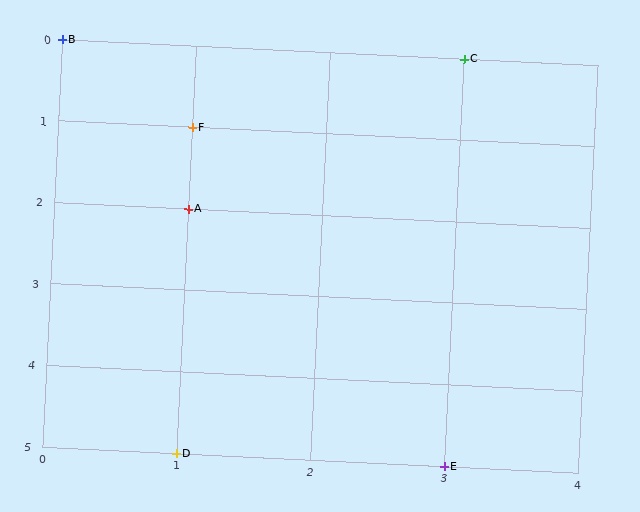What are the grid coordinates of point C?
Point C is at grid coordinates (3, 0).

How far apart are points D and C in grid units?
Points D and C are 2 columns and 5 rows apart (about 5.4 grid units diagonally).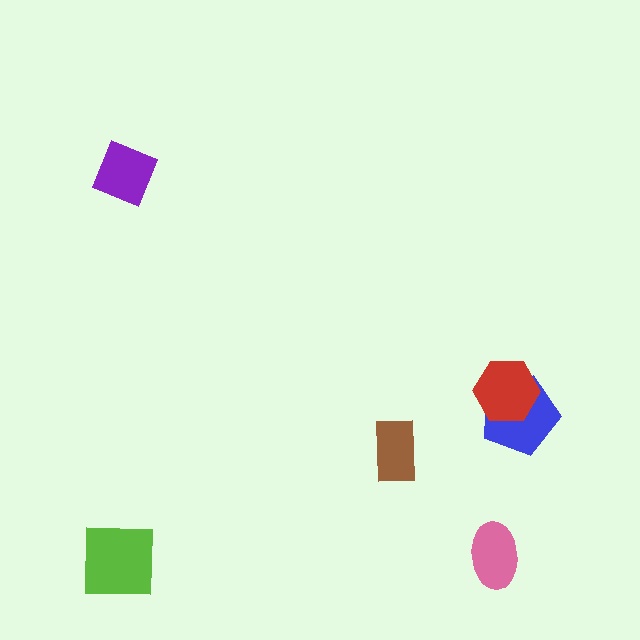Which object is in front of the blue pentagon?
The red hexagon is in front of the blue pentagon.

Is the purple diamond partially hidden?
No, no other shape covers it.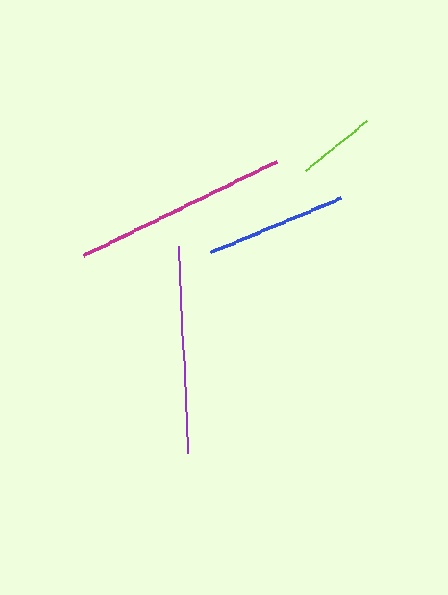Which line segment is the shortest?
The lime line is the shortest at approximately 78 pixels.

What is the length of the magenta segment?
The magenta segment is approximately 214 pixels long.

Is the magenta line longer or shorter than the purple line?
The magenta line is longer than the purple line.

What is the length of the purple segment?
The purple segment is approximately 207 pixels long.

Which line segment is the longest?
The magenta line is the longest at approximately 214 pixels.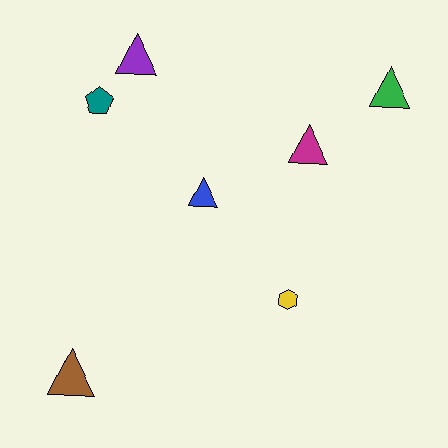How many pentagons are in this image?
There is 1 pentagon.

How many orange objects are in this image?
There are no orange objects.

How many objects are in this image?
There are 7 objects.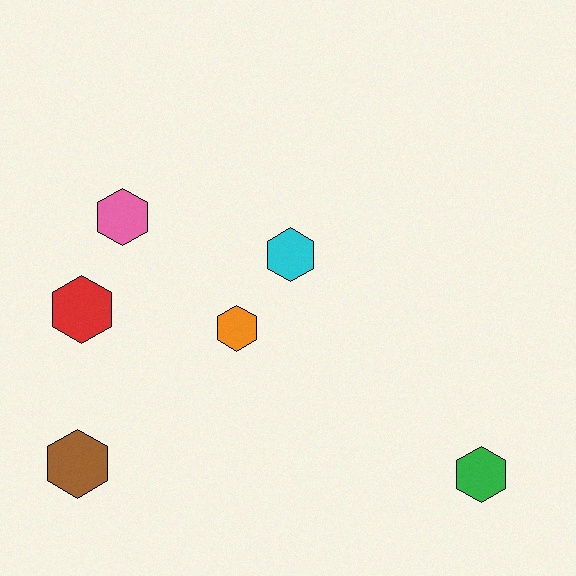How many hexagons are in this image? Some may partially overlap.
There are 6 hexagons.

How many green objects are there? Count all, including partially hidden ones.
There is 1 green object.